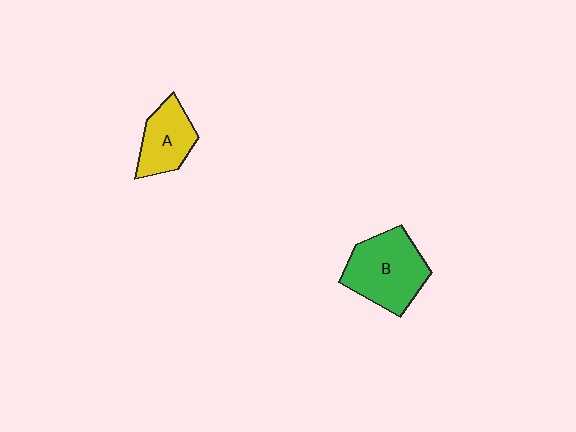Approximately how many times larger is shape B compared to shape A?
Approximately 1.6 times.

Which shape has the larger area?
Shape B (green).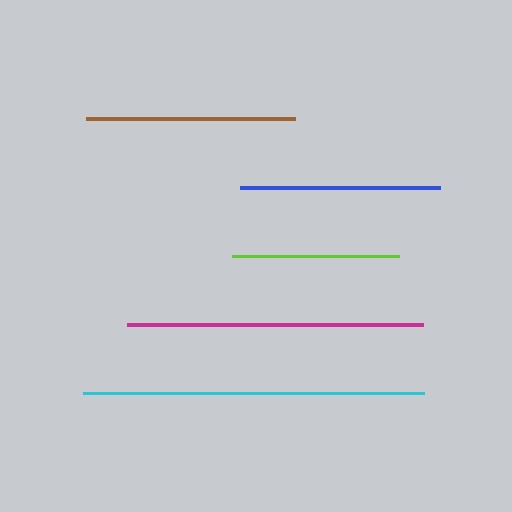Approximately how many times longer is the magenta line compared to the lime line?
The magenta line is approximately 1.8 times the length of the lime line.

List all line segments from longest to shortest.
From longest to shortest: cyan, magenta, brown, blue, lime.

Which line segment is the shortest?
The lime line is the shortest at approximately 166 pixels.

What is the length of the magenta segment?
The magenta segment is approximately 296 pixels long.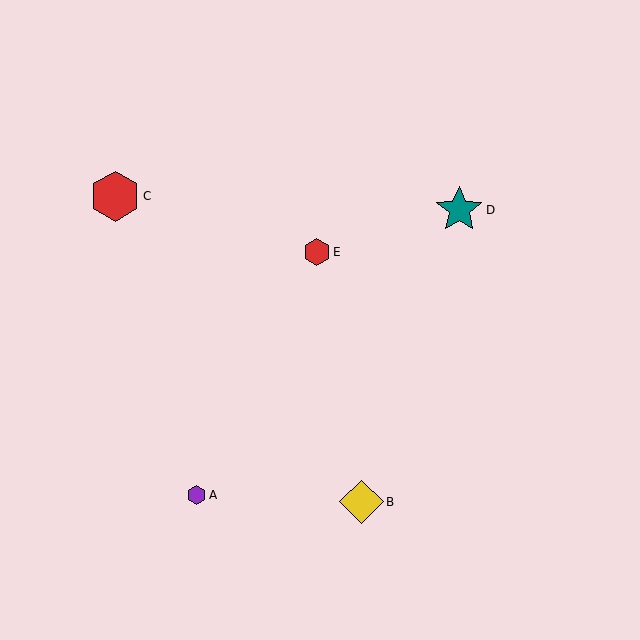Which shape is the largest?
The red hexagon (labeled C) is the largest.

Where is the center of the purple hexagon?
The center of the purple hexagon is at (197, 495).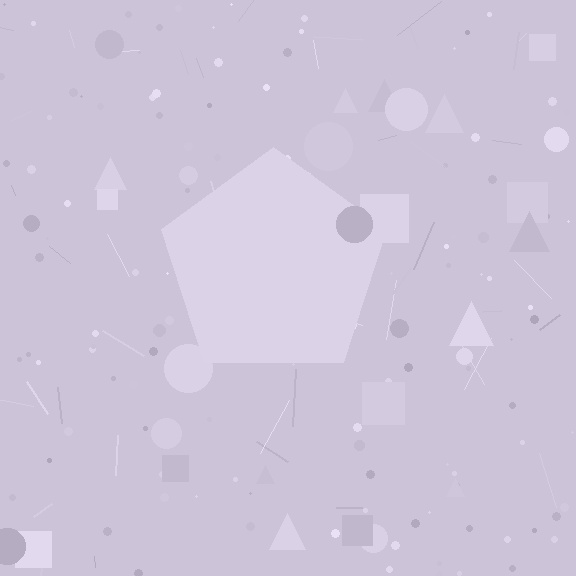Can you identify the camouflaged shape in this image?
The camouflaged shape is a pentagon.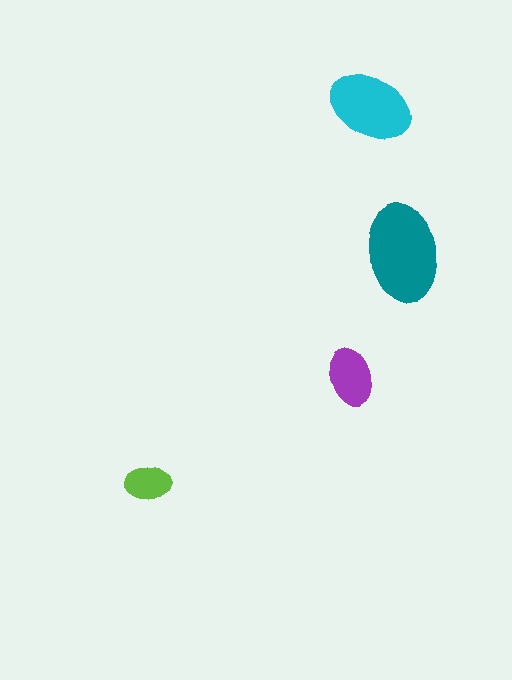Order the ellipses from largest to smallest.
the teal one, the cyan one, the purple one, the lime one.